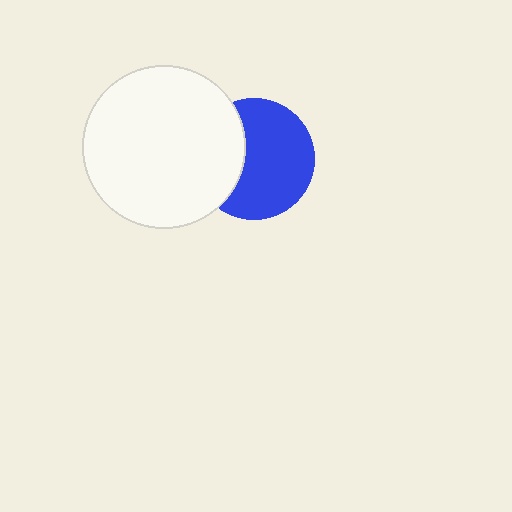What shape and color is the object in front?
The object in front is a white circle.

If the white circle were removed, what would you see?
You would see the complete blue circle.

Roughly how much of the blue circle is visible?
Most of it is visible (roughly 67%).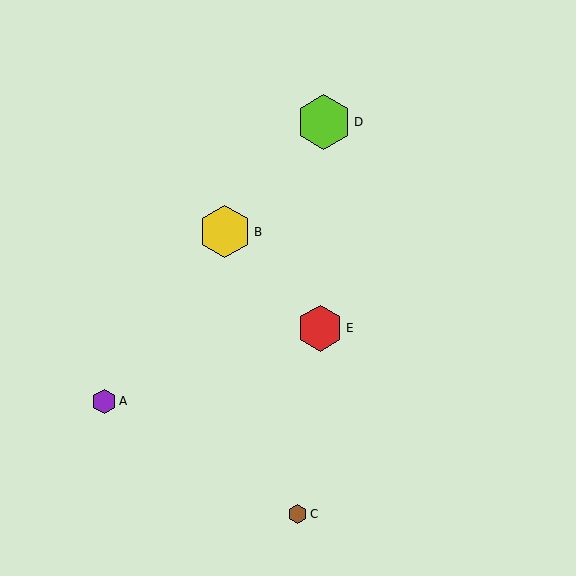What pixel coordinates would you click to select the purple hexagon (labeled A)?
Click at (104, 401) to select the purple hexagon A.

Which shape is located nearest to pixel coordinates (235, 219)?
The yellow hexagon (labeled B) at (225, 232) is nearest to that location.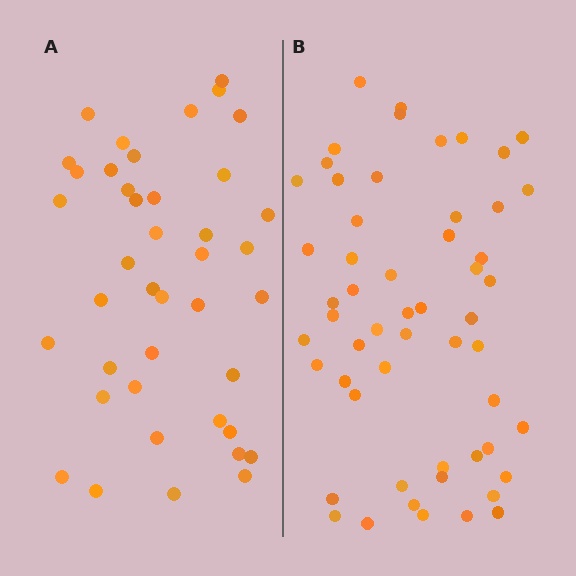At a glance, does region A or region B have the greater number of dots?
Region B (the right region) has more dots.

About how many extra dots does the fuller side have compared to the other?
Region B has approximately 15 more dots than region A.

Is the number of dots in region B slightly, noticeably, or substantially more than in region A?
Region B has noticeably more, but not dramatically so. The ratio is roughly 1.3 to 1.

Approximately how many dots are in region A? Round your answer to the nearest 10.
About 40 dots. (The exact count is 41, which rounds to 40.)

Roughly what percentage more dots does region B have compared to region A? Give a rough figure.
About 35% more.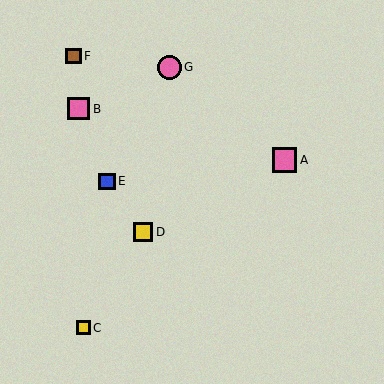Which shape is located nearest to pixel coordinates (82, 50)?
The brown square (labeled F) at (74, 56) is nearest to that location.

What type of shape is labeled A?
Shape A is a pink square.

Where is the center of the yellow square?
The center of the yellow square is at (83, 328).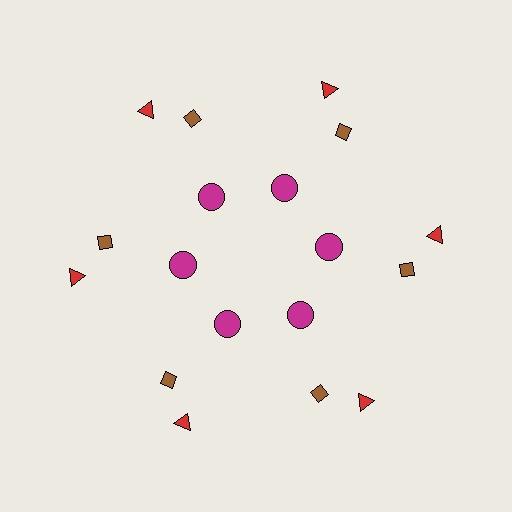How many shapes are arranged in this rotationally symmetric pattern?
There are 18 shapes, arranged in 6 groups of 3.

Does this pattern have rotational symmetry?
Yes, this pattern has 6-fold rotational symmetry. It looks the same after rotating 60 degrees around the center.